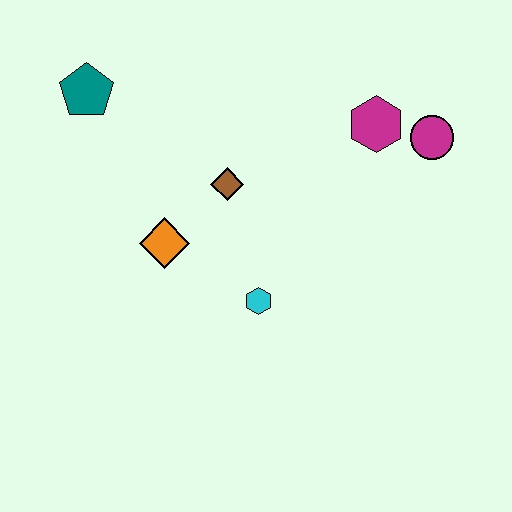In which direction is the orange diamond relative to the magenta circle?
The orange diamond is to the left of the magenta circle.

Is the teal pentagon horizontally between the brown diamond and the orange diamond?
No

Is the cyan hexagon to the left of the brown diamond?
No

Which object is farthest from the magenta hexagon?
The teal pentagon is farthest from the magenta hexagon.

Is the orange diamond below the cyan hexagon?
No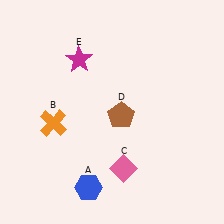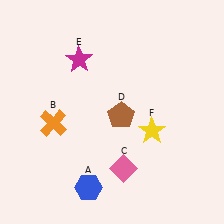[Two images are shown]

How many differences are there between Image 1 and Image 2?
There is 1 difference between the two images.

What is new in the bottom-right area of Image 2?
A yellow star (F) was added in the bottom-right area of Image 2.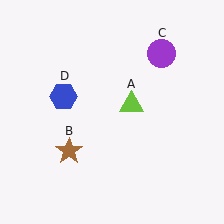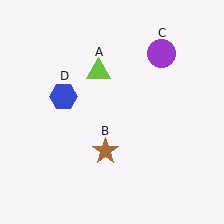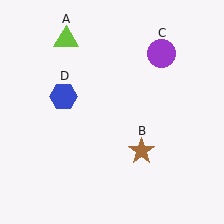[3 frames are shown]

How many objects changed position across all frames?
2 objects changed position: lime triangle (object A), brown star (object B).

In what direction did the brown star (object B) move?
The brown star (object B) moved right.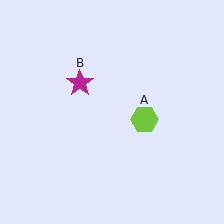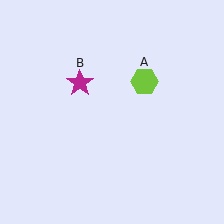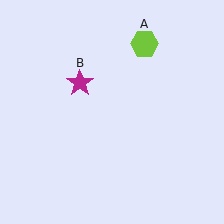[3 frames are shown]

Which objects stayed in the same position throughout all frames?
Magenta star (object B) remained stationary.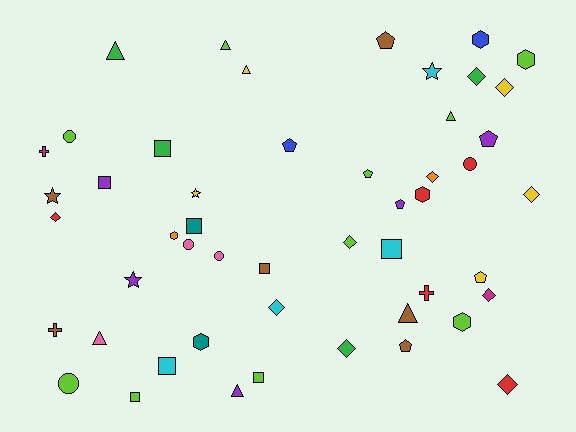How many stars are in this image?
There are 4 stars.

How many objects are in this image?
There are 50 objects.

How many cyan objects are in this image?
There are 4 cyan objects.